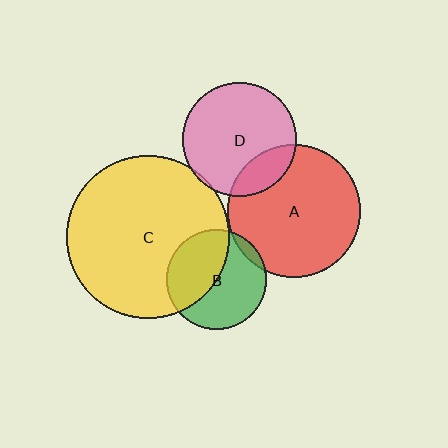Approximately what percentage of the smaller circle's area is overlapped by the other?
Approximately 5%.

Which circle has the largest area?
Circle C (yellow).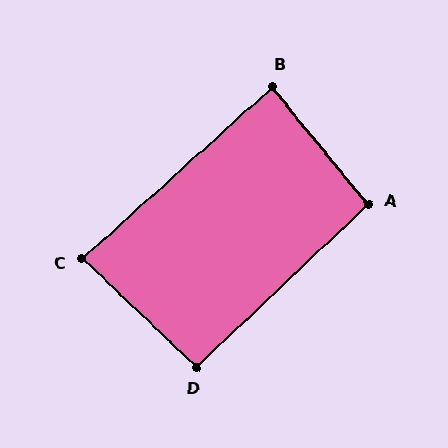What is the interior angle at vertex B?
Approximately 87 degrees (approximately right).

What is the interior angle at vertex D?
Approximately 93 degrees (approximately right).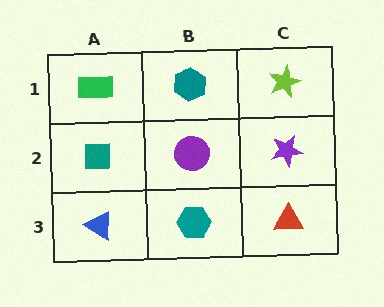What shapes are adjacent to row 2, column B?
A teal hexagon (row 1, column B), a teal hexagon (row 3, column B), a teal square (row 2, column A), a purple star (row 2, column C).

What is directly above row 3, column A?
A teal square.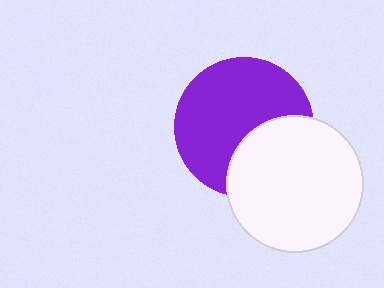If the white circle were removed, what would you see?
You would see the complete purple circle.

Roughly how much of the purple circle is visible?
Most of it is visible (roughly 67%).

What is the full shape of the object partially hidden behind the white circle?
The partially hidden object is a purple circle.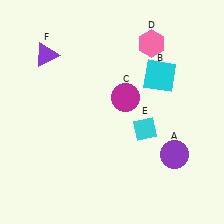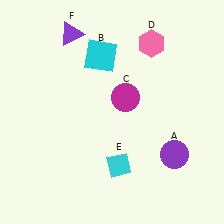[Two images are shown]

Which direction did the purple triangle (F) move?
The purple triangle (F) moved right.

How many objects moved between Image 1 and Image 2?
3 objects moved between the two images.